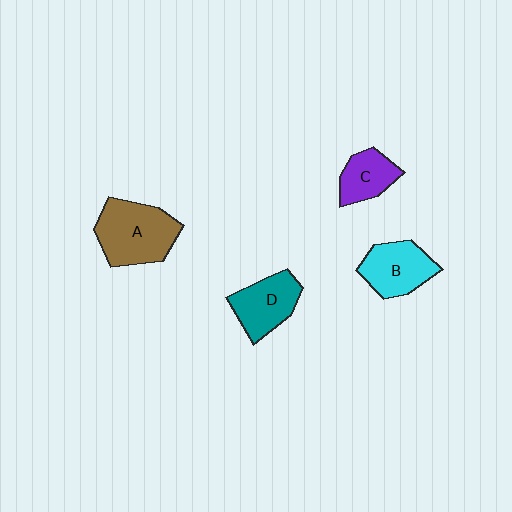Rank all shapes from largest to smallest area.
From largest to smallest: A (brown), B (cyan), D (teal), C (purple).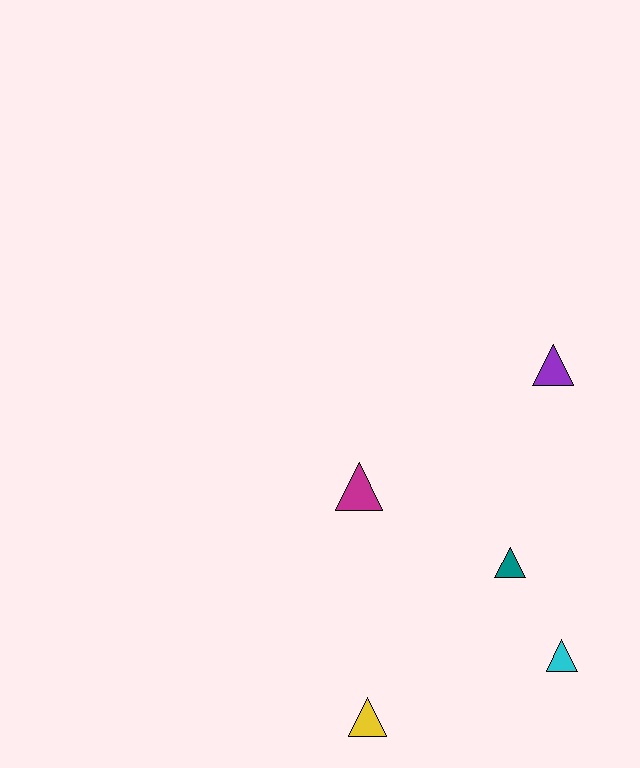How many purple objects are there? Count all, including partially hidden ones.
There is 1 purple object.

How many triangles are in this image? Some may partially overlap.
There are 5 triangles.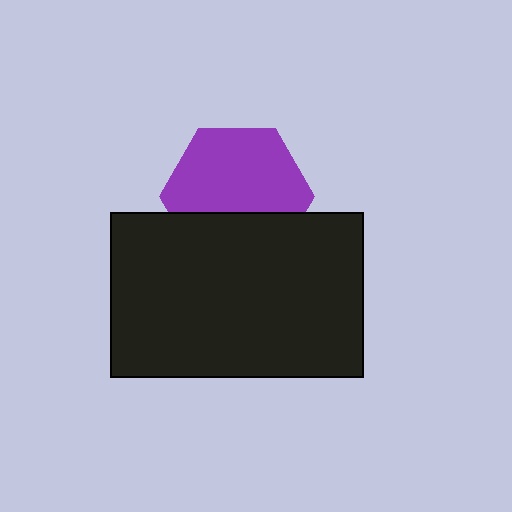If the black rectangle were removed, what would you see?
You would see the complete purple hexagon.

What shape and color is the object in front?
The object in front is a black rectangle.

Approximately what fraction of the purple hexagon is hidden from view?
Roughly 35% of the purple hexagon is hidden behind the black rectangle.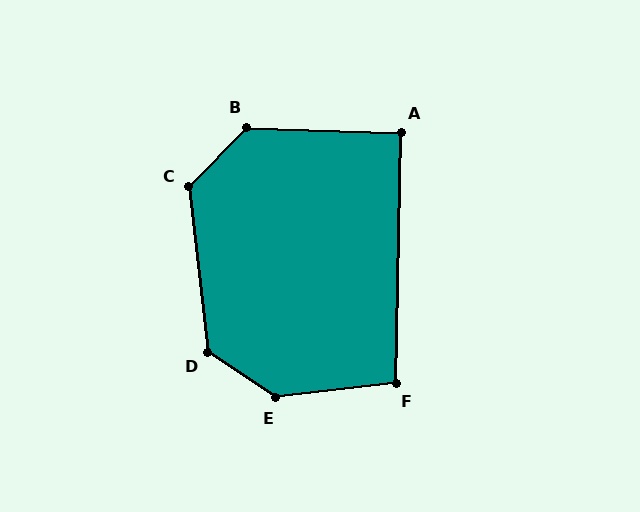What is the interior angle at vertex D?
Approximately 130 degrees (obtuse).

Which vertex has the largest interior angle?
E, at approximately 140 degrees.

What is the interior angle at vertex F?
Approximately 98 degrees (obtuse).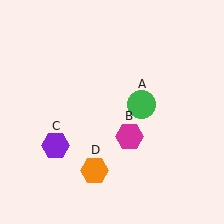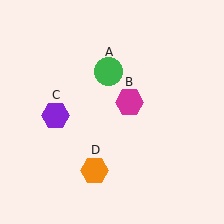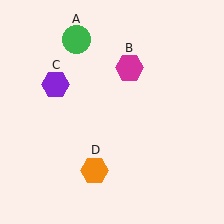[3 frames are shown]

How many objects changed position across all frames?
3 objects changed position: green circle (object A), magenta hexagon (object B), purple hexagon (object C).